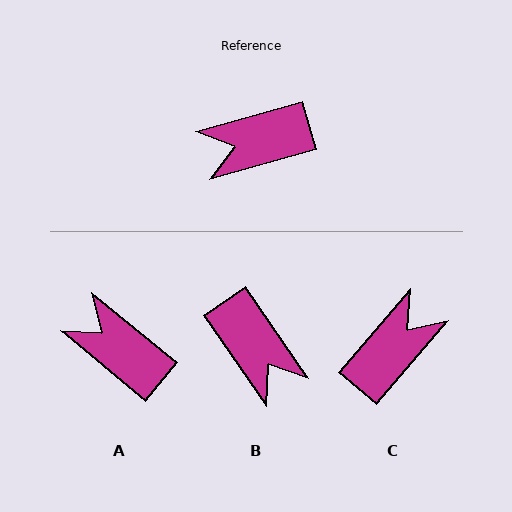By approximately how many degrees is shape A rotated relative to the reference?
Approximately 55 degrees clockwise.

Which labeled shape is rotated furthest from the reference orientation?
C, about 146 degrees away.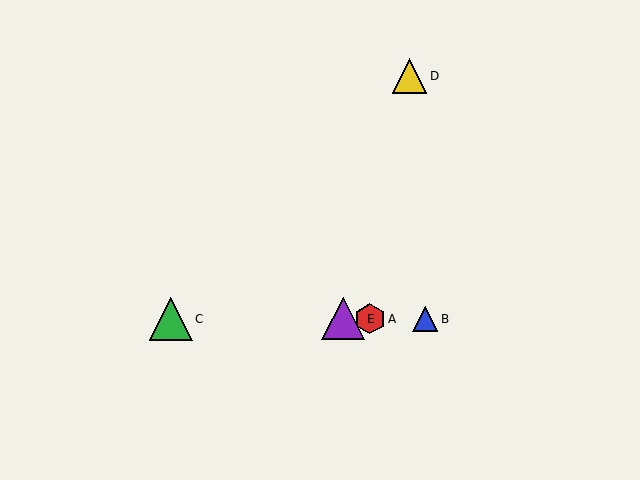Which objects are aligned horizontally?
Objects A, B, C, E are aligned horizontally.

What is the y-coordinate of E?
Object E is at y≈319.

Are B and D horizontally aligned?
No, B is at y≈319 and D is at y≈76.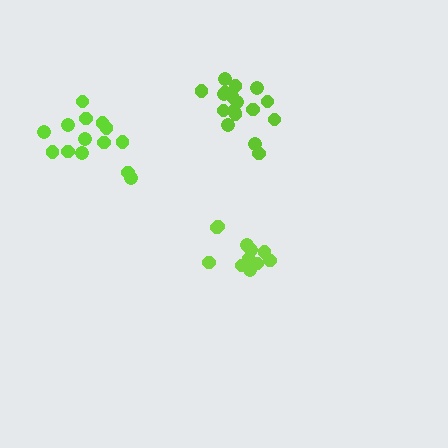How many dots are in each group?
Group 1: 11 dots, Group 2: 14 dots, Group 3: 17 dots (42 total).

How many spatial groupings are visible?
There are 3 spatial groupings.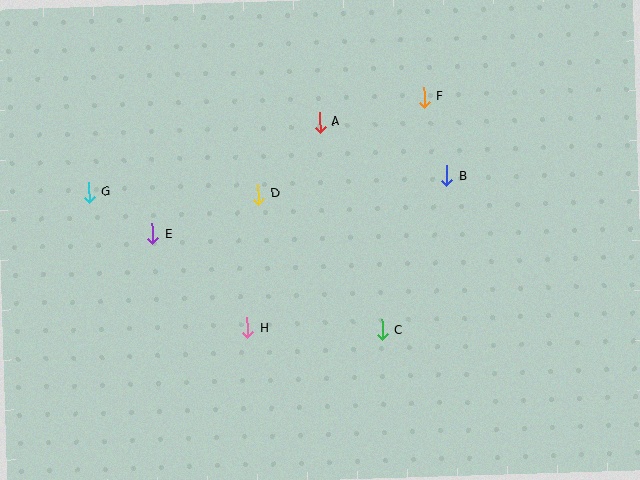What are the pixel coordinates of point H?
Point H is at (248, 328).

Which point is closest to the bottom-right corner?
Point C is closest to the bottom-right corner.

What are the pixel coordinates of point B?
Point B is at (447, 176).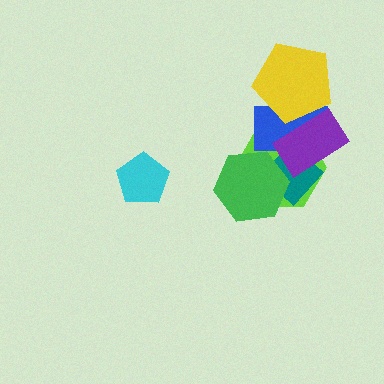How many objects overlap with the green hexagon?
2 objects overlap with the green hexagon.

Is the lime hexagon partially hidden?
Yes, it is partially covered by another shape.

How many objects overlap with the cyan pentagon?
0 objects overlap with the cyan pentagon.